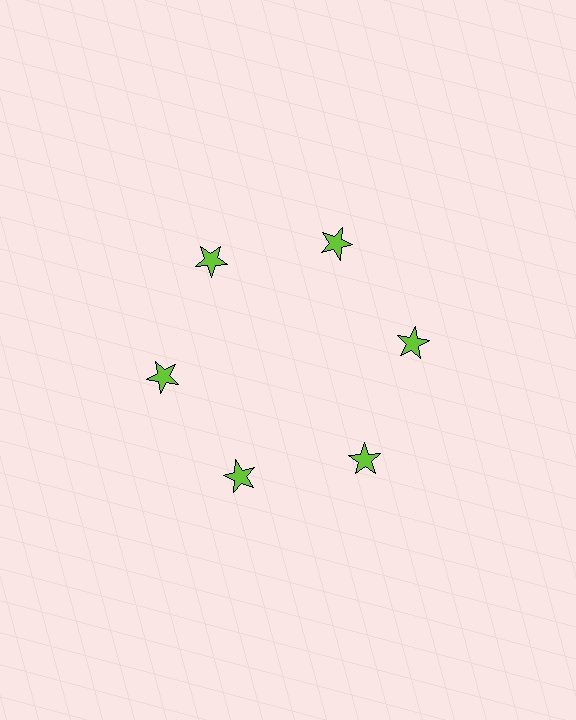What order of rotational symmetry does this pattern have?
This pattern has 6-fold rotational symmetry.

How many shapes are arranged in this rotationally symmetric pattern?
There are 6 shapes, arranged in 6 groups of 1.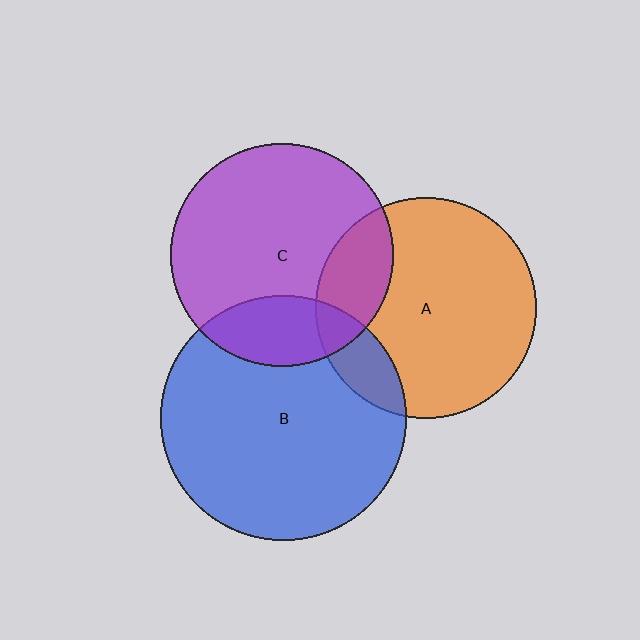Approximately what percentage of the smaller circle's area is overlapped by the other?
Approximately 20%.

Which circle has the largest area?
Circle B (blue).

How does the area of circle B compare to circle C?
Approximately 1.2 times.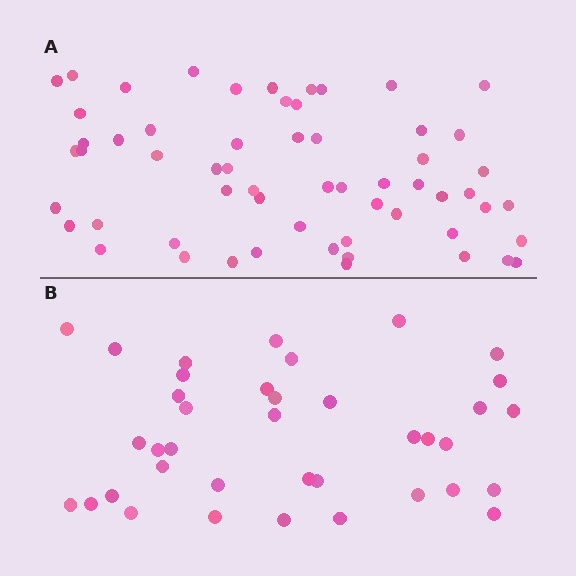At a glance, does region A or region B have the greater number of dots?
Region A (the top region) has more dots.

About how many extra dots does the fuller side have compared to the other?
Region A has approximately 20 more dots than region B.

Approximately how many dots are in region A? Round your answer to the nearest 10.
About 60 dots. (The exact count is 59, which rounds to 60.)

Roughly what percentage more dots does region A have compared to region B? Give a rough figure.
About 55% more.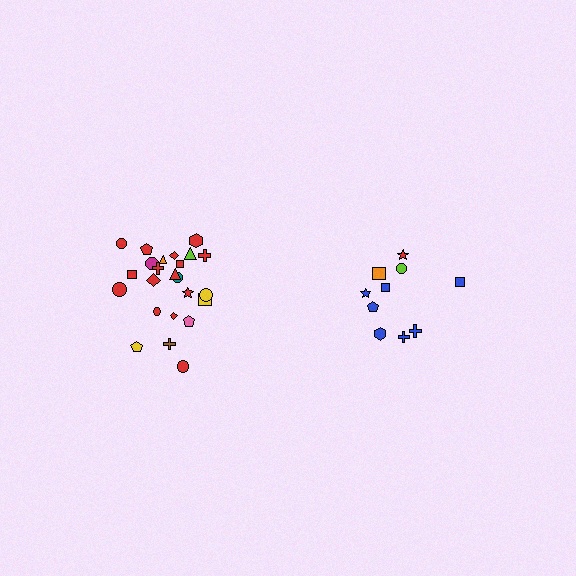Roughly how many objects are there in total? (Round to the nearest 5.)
Roughly 35 objects in total.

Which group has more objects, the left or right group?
The left group.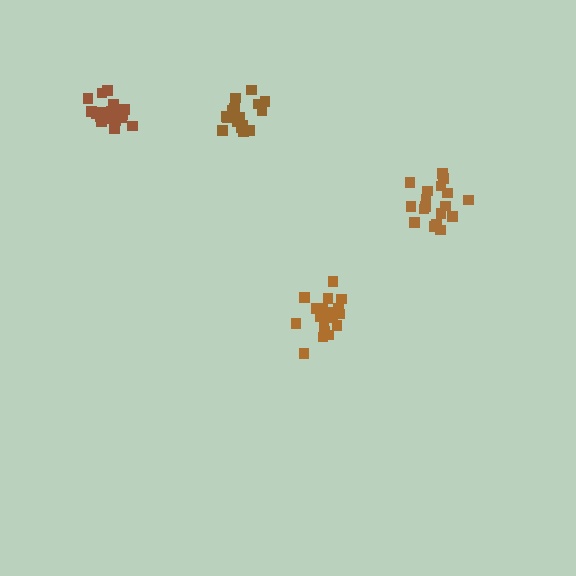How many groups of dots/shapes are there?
There are 4 groups.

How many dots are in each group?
Group 1: 18 dots, Group 2: 16 dots, Group 3: 20 dots, Group 4: 18 dots (72 total).